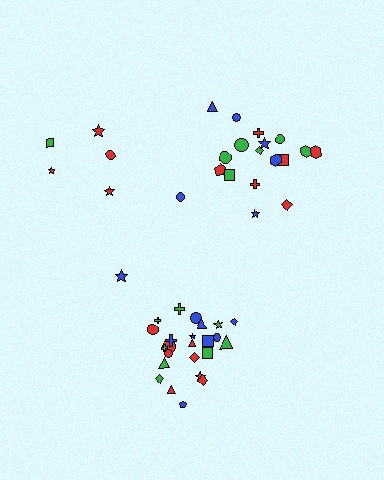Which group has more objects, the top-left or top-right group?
The top-right group.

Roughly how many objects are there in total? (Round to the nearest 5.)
Roughly 50 objects in total.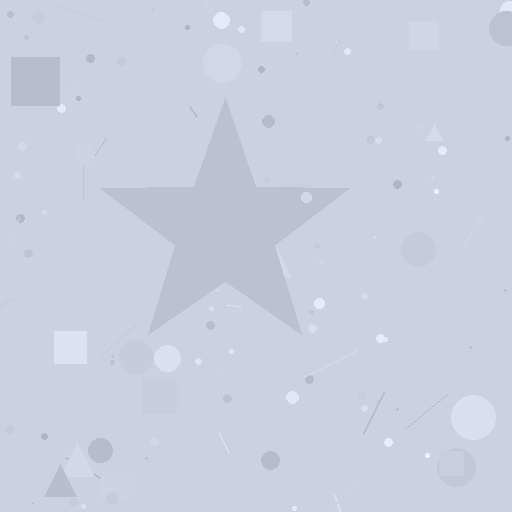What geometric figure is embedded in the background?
A star is embedded in the background.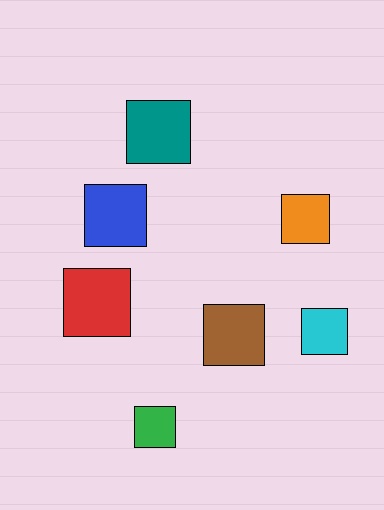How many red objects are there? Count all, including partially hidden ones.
There is 1 red object.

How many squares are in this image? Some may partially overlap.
There are 7 squares.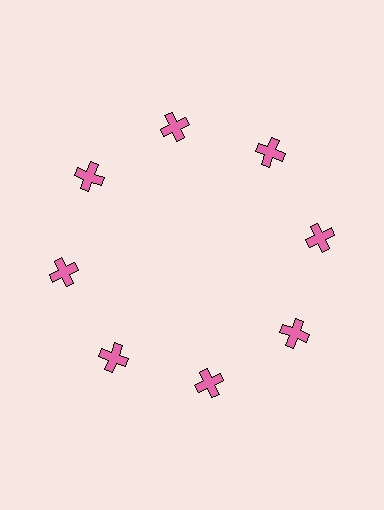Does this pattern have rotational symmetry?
Yes, this pattern has 8-fold rotational symmetry. It looks the same after rotating 45 degrees around the center.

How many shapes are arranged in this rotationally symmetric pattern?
There are 8 shapes, arranged in 8 groups of 1.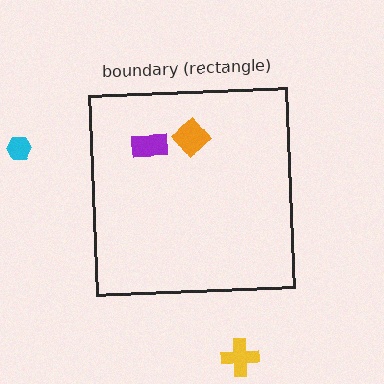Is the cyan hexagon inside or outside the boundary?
Outside.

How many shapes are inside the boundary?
2 inside, 2 outside.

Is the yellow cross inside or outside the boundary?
Outside.